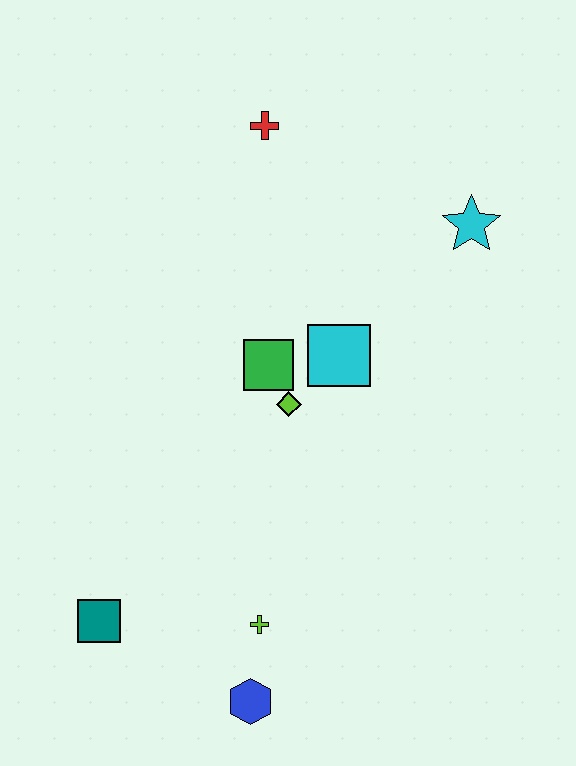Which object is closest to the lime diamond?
The green square is closest to the lime diamond.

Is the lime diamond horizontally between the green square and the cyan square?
Yes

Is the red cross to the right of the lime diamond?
No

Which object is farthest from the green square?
The blue hexagon is farthest from the green square.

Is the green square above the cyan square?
No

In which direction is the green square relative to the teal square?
The green square is above the teal square.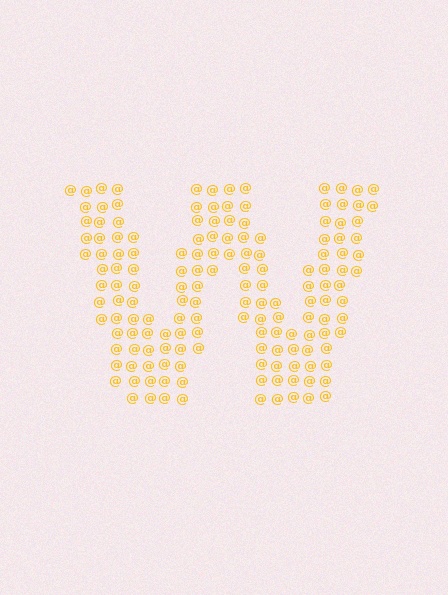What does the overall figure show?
The overall figure shows the letter W.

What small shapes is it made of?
It is made of small at signs.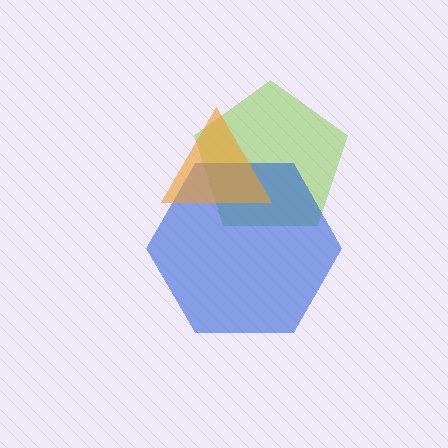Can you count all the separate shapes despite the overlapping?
Yes, there are 3 separate shapes.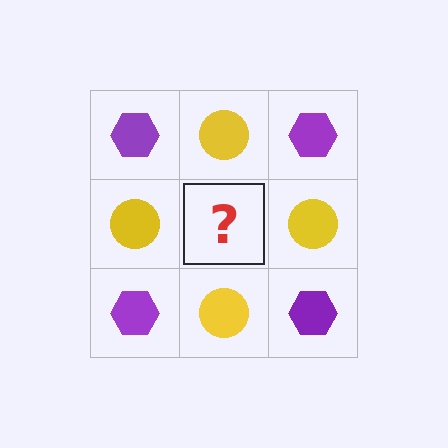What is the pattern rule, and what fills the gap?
The rule is that it alternates purple hexagon and yellow circle in a checkerboard pattern. The gap should be filled with a purple hexagon.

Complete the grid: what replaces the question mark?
The question mark should be replaced with a purple hexagon.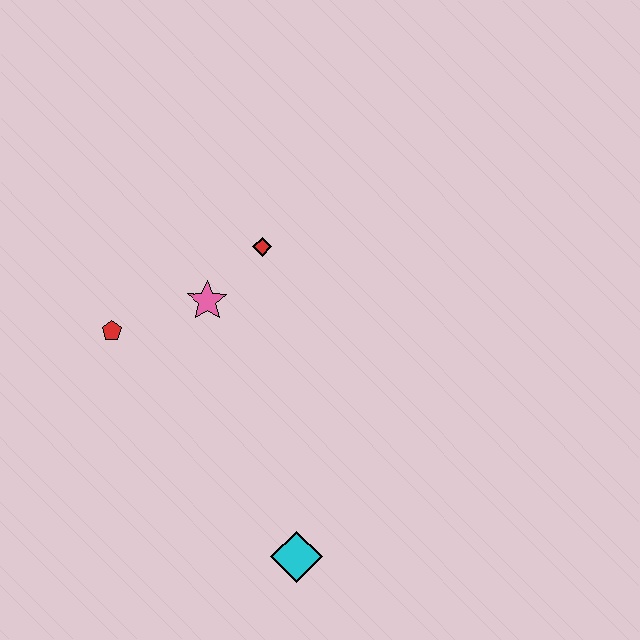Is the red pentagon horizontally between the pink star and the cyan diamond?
No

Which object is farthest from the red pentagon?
The cyan diamond is farthest from the red pentagon.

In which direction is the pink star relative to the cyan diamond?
The pink star is above the cyan diamond.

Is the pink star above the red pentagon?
Yes